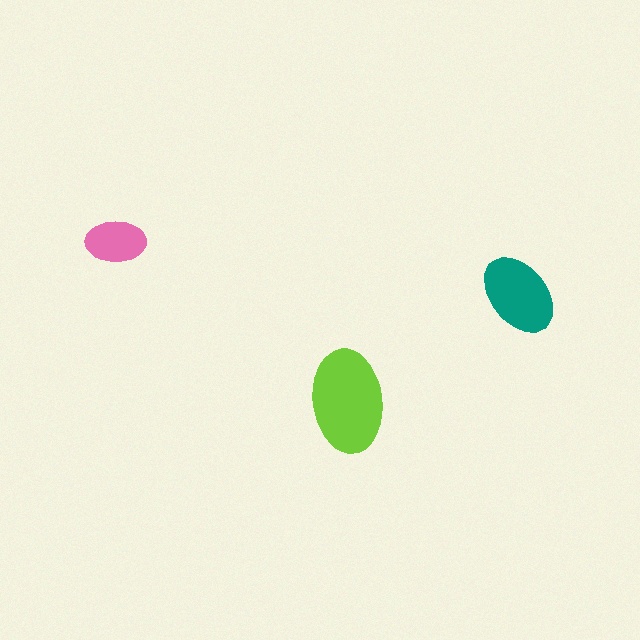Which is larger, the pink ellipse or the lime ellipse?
The lime one.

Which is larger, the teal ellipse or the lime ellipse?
The lime one.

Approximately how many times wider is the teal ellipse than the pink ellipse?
About 1.5 times wider.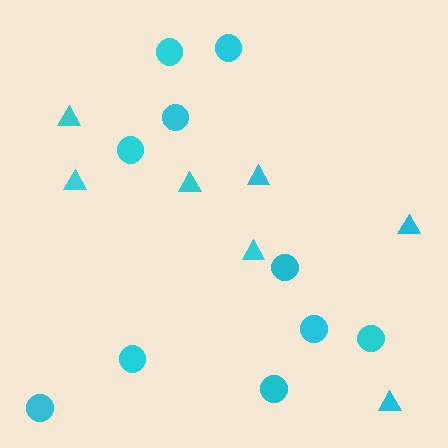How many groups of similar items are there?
There are 2 groups: one group of circles (10) and one group of triangles (7).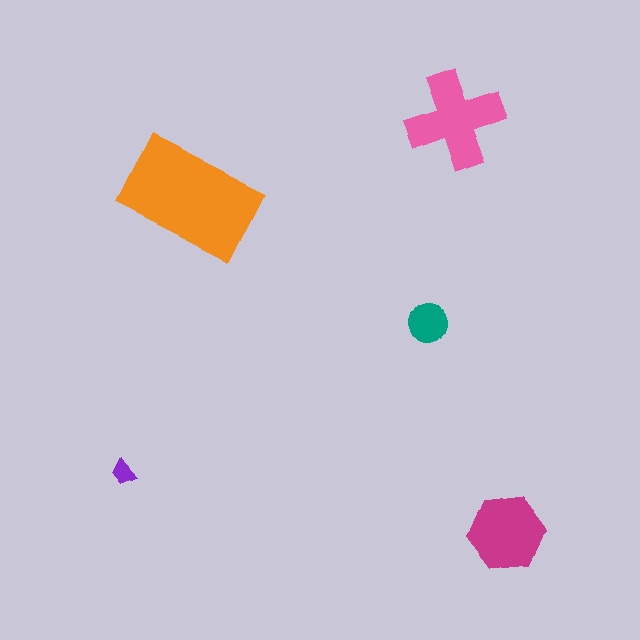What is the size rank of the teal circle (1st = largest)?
4th.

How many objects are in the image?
There are 5 objects in the image.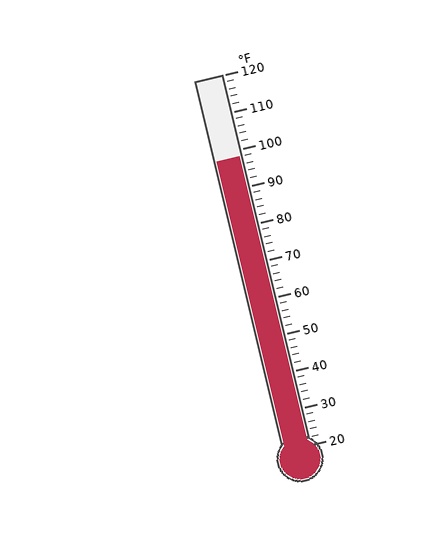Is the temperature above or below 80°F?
The temperature is above 80°F.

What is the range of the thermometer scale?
The thermometer scale ranges from 20°F to 120°F.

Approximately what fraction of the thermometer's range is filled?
The thermometer is filled to approximately 80% of its range.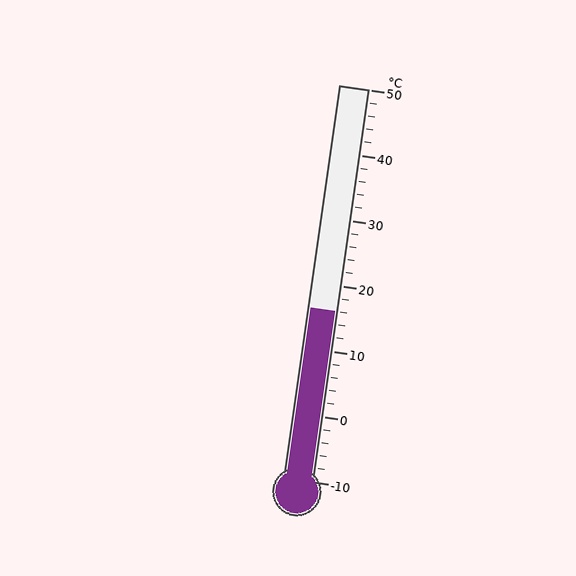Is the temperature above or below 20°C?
The temperature is below 20°C.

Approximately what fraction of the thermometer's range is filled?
The thermometer is filled to approximately 45% of its range.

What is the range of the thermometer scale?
The thermometer scale ranges from -10°C to 50°C.